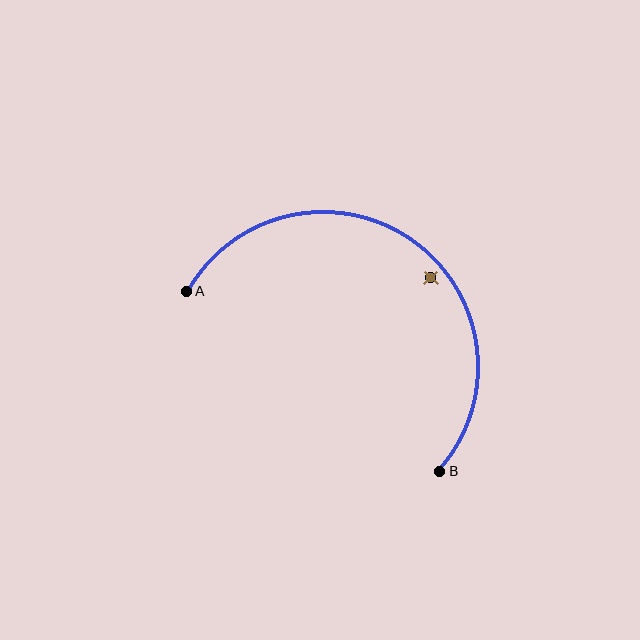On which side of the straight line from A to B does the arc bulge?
The arc bulges above and to the right of the straight line connecting A and B.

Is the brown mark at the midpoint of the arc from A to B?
No — the brown mark does not lie on the arc at all. It sits slightly inside the curve.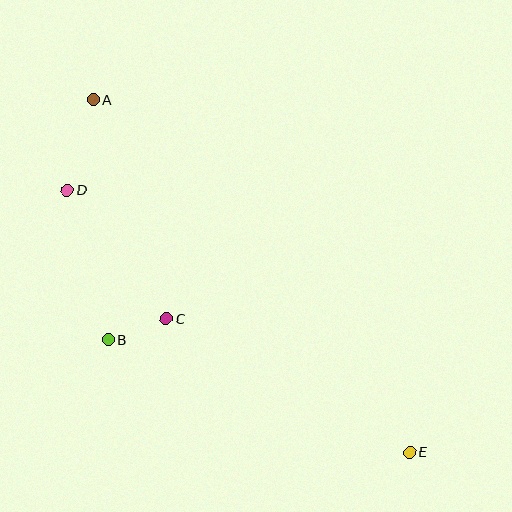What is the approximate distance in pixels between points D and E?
The distance between D and E is approximately 432 pixels.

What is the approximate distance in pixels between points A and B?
The distance between A and B is approximately 240 pixels.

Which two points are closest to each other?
Points B and C are closest to each other.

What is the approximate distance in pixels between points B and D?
The distance between B and D is approximately 156 pixels.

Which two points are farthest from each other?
Points A and E are farthest from each other.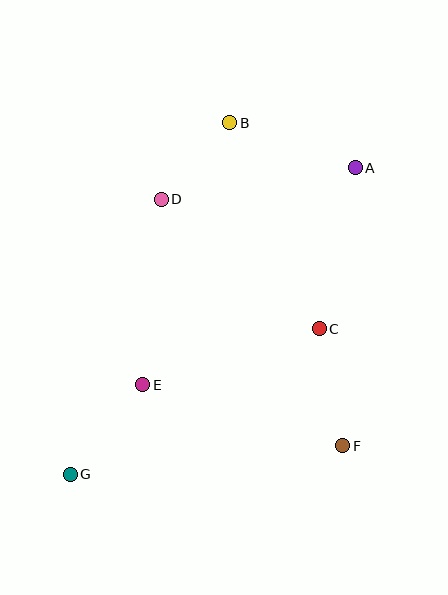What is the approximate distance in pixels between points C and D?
The distance between C and D is approximately 204 pixels.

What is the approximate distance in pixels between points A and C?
The distance between A and C is approximately 165 pixels.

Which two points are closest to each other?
Points B and D are closest to each other.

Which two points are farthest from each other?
Points A and G are farthest from each other.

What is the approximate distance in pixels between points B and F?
The distance between B and F is approximately 342 pixels.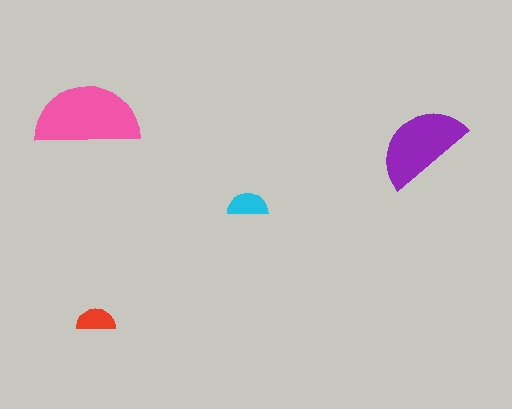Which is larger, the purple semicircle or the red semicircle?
The purple one.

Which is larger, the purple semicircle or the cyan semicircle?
The purple one.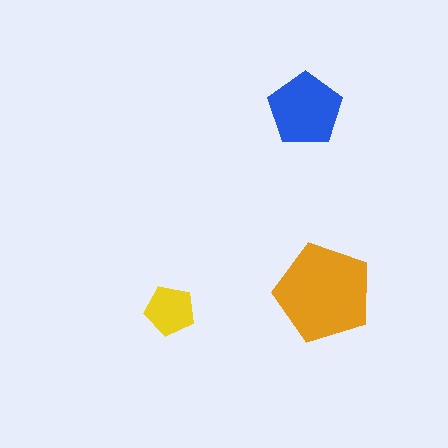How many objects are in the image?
There are 3 objects in the image.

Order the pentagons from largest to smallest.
the orange one, the blue one, the yellow one.